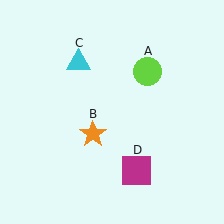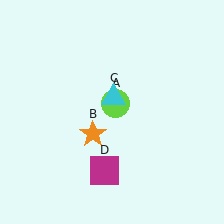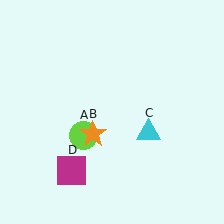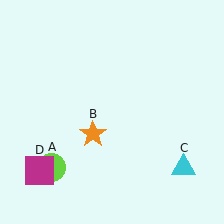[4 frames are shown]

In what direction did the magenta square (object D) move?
The magenta square (object D) moved left.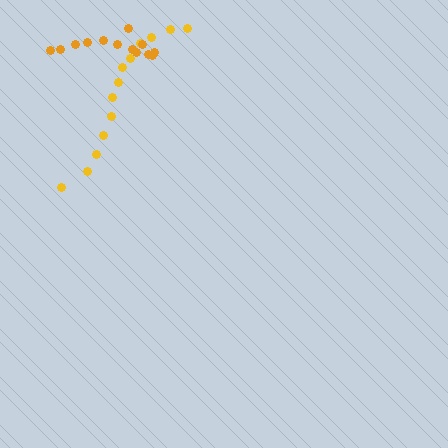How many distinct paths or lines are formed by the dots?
There are 2 distinct paths.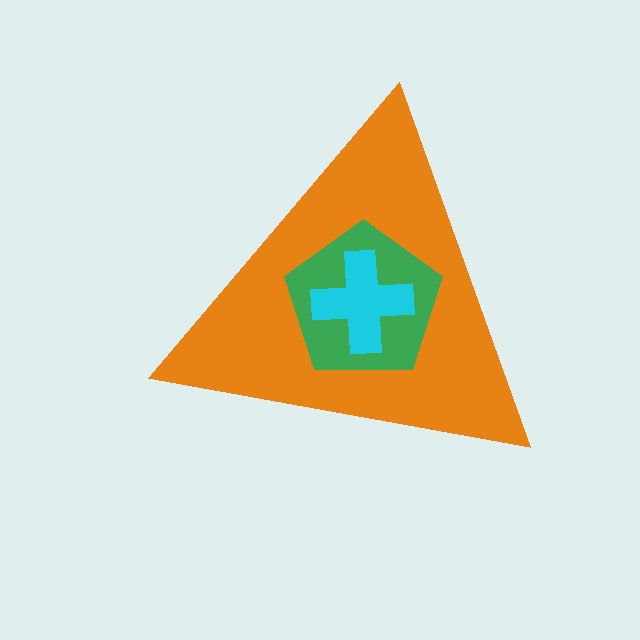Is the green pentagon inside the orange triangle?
Yes.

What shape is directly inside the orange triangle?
The green pentagon.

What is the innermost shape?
The cyan cross.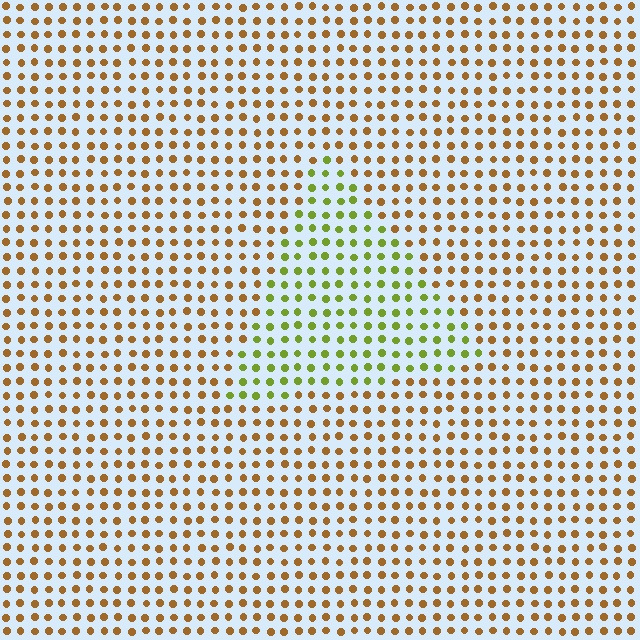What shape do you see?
I see a triangle.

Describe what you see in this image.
The image is filled with small brown elements in a uniform arrangement. A triangle-shaped region is visible where the elements are tinted to a slightly different hue, forming a subtle color boundary.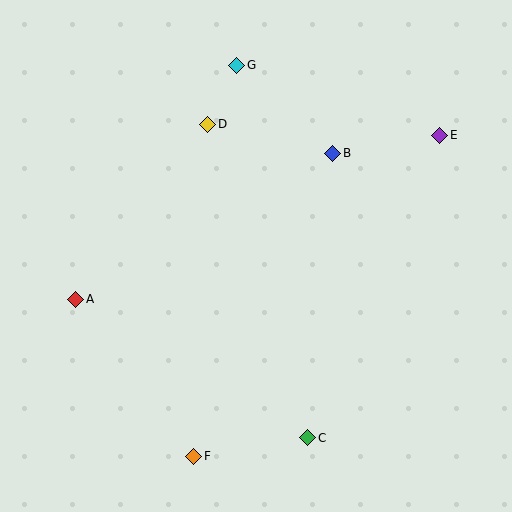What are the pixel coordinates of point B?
Point B is at (333, 153).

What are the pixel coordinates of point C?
Point C is at (308, 438).